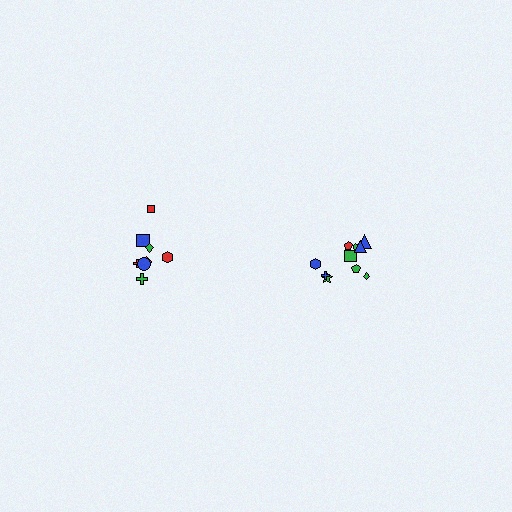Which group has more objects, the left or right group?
The right group.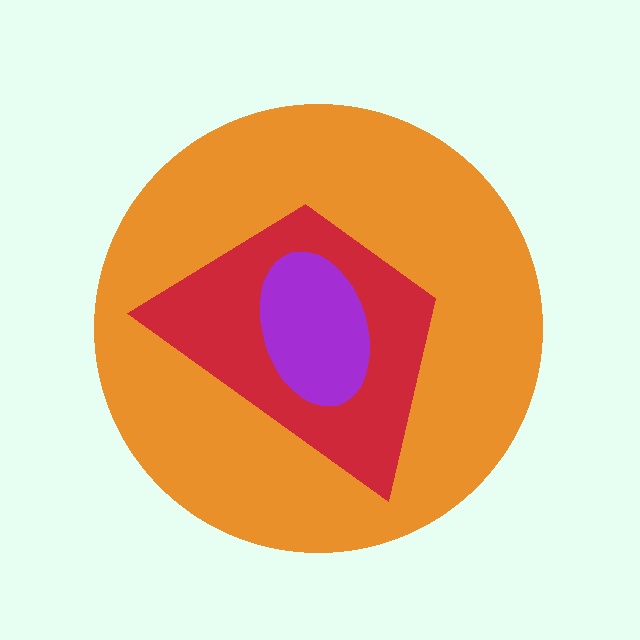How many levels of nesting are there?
3.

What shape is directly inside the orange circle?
The red trapezoid.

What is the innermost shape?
The purple ellipse.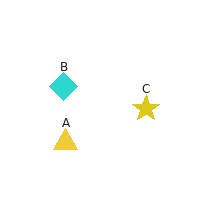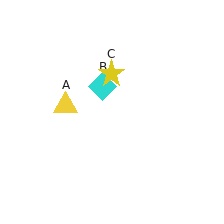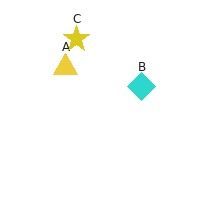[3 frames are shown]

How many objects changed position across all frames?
3 objects changed position: yellow triangle (object A), cyan diamond (object B), yellow star (object C).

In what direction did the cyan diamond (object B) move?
The cyan diamond (object B) moved right.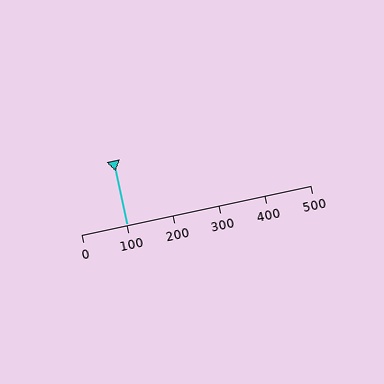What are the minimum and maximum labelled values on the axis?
The axis runs from 0 to 500.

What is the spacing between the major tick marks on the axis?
The major ticks are spaced 100 apart.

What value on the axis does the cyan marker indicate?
The marker indicates approximately 100.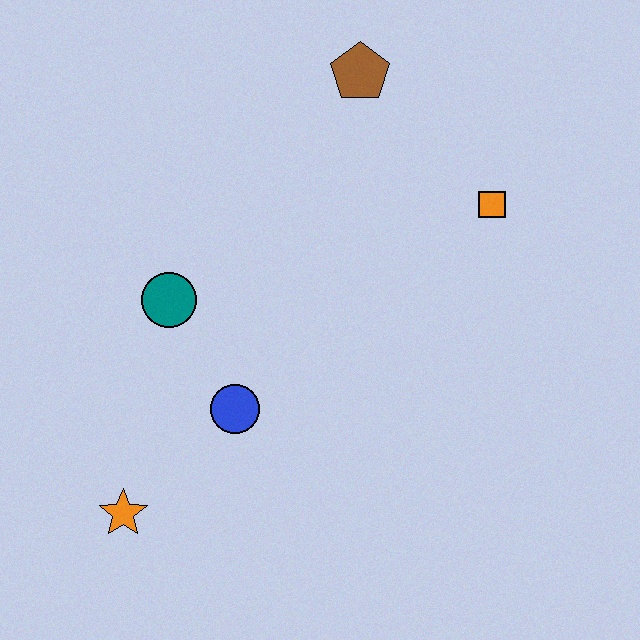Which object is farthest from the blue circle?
The brown pentagon is farthest from the blue circle.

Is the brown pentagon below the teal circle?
No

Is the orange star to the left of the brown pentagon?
Yes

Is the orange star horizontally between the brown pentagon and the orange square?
No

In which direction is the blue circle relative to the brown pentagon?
The blue circle is below the brown pentagon.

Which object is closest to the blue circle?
The teal circle is closest to the blue circle.